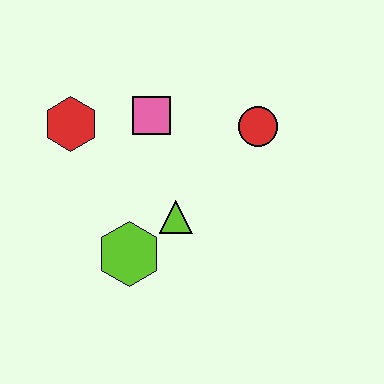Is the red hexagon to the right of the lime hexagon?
No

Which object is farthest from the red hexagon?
The red circle is farthest from the red hexagon.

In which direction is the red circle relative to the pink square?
The red circle is to the right of the pink square.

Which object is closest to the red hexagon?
The pink square is closest to the red hexagon.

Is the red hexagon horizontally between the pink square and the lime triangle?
No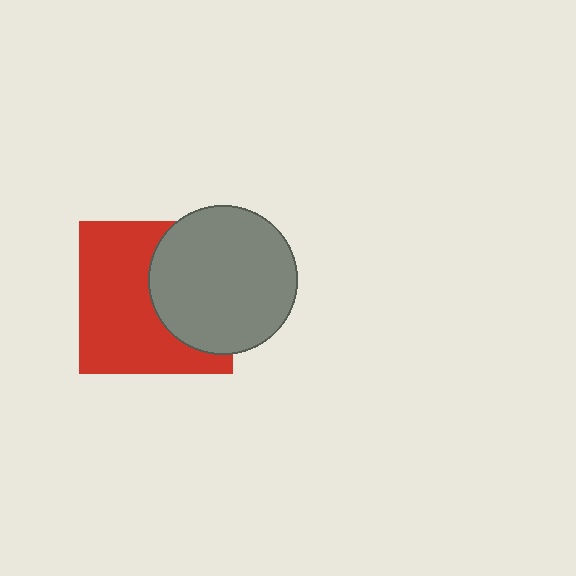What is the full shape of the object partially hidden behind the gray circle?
The partially hidden object is a red square.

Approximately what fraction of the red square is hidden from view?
Roughly 41% of the red square is hidden behind the gray circle.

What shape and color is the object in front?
The object in front is a gray circle.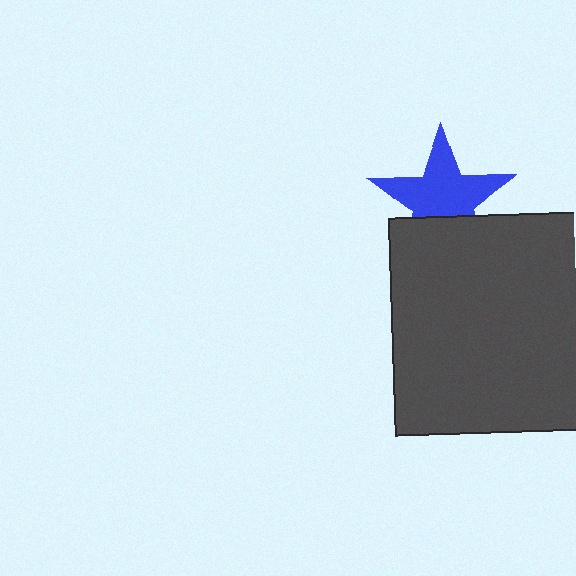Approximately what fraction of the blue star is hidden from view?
Roughly 32% of the blue star is hidden behind the dark gray square.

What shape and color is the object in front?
The object in front is a dark gray square.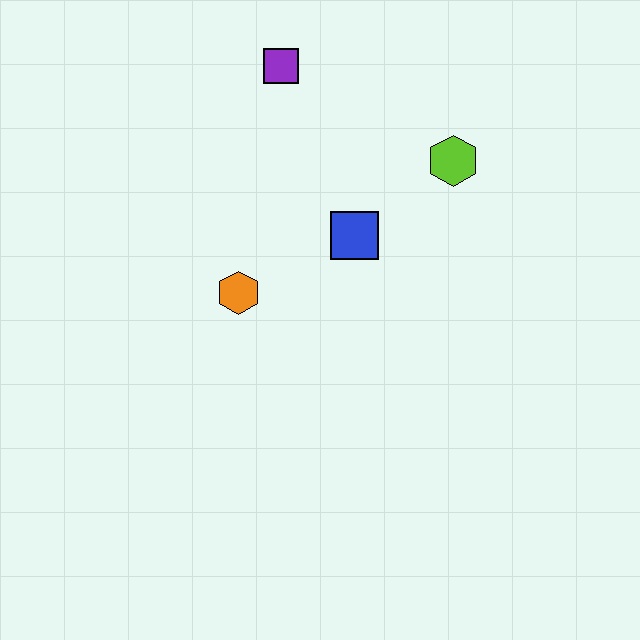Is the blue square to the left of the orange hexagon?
No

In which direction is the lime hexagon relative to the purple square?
The lime hexagon is to the right of the purple square.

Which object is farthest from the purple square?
The orange hexagon is farthest from the purple square.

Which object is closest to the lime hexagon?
The blue square is closest to the lime hexagon.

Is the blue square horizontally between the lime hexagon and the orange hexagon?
Yes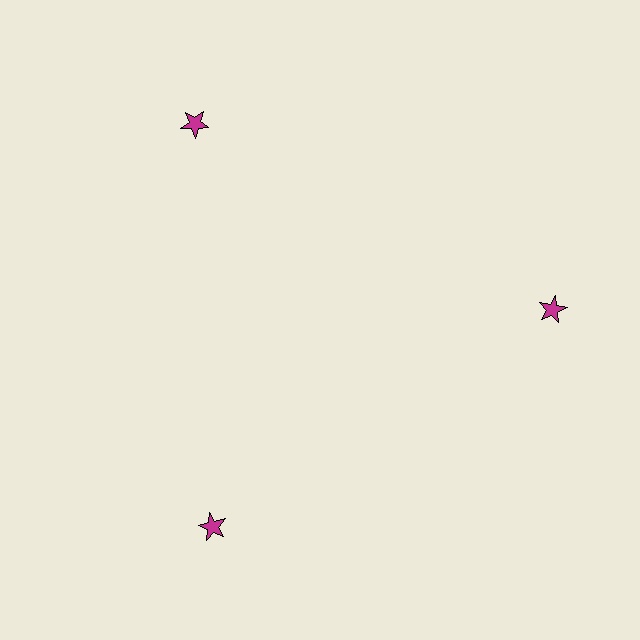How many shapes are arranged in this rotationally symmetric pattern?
There are 3 shapes, arranged in 3 groups of 1.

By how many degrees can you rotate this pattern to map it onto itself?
The pattern maps onto itself every 120 degrees of rotation.